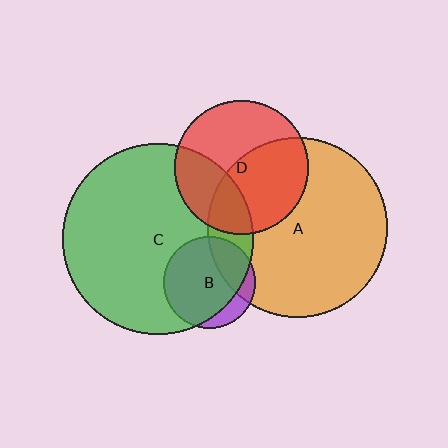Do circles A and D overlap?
Yes.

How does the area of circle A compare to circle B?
Approximately 3.9 times.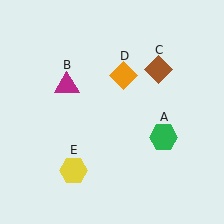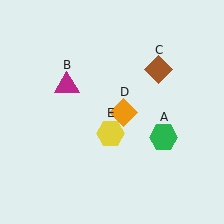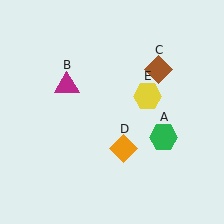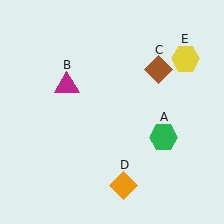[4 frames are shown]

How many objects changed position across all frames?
2 objects changed position: orange diamond (object D), yellow hexagon (object E).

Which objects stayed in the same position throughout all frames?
Green hexagon (object A) and magenta triangle (object B) and brown diamond (object C) remained stationary.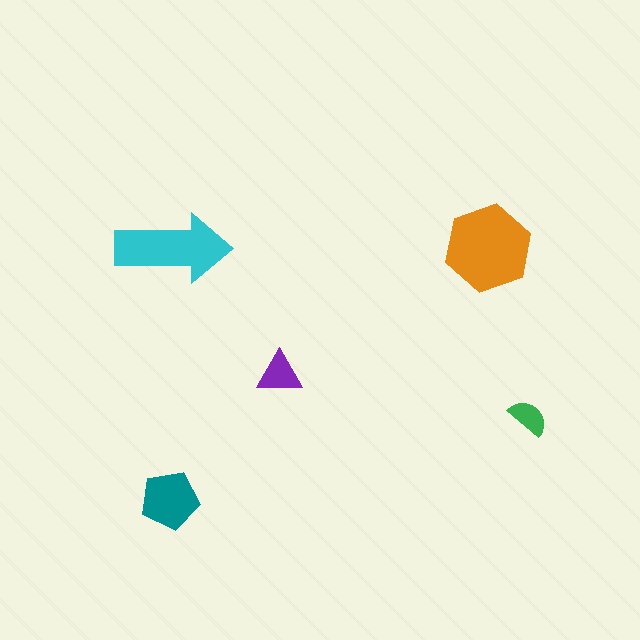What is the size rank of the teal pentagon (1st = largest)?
3rd.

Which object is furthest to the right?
The green semicircle is rightmost.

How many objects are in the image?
There are 5 objects in the image.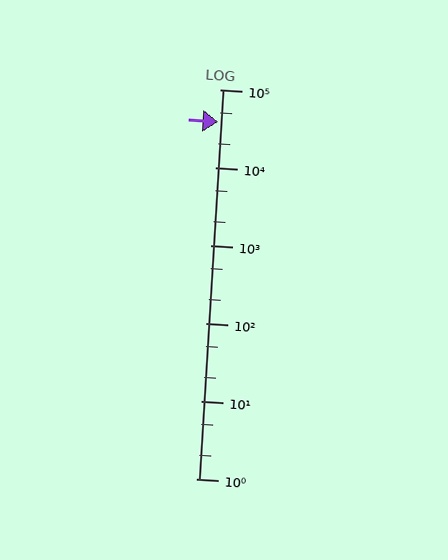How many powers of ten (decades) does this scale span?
The scale spans 5 decades, from 1 to 100000.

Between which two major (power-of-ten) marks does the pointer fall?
The pointer is between 10000 and 100000.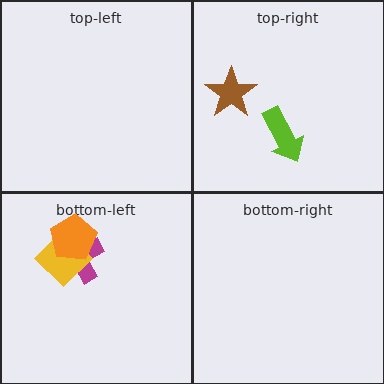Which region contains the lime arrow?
The top-right region.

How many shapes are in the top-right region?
2.